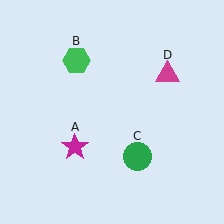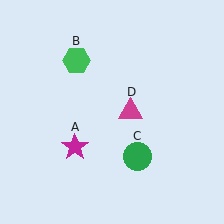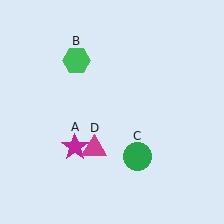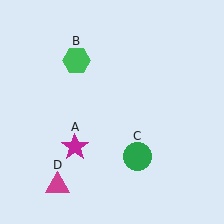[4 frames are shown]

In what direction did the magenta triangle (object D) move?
The magenta triangle (object D) moved down and to the left.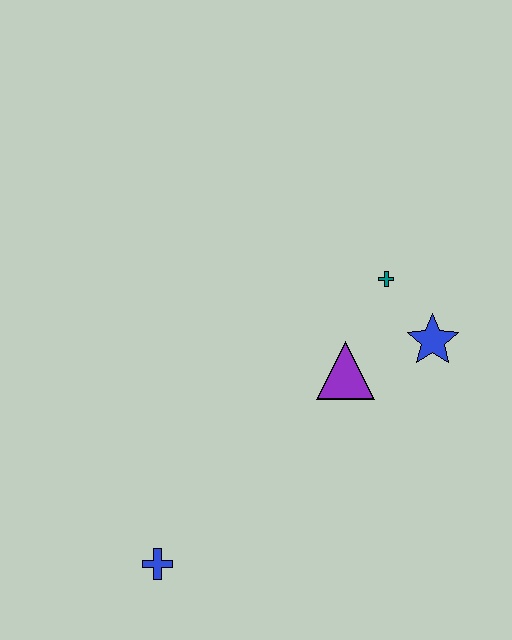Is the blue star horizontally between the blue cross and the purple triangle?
No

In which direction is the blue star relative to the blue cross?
The blue star is to the right of the blue cross.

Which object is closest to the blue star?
The teal cross is closest to the blue star.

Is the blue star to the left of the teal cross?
No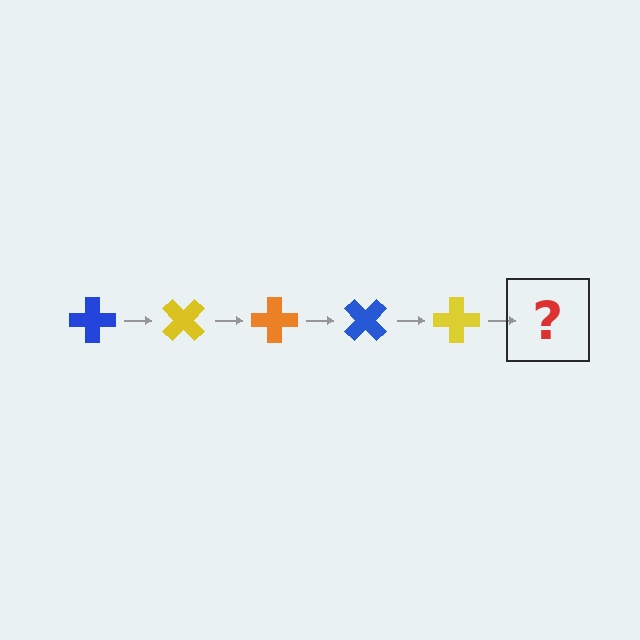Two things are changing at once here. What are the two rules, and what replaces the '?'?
The two rules are that it rotates 45 degrees each step and the color cycles through blue, yellow, and orange. The '?' should be an orange cross, rotated 225 degrees from the start.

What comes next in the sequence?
The next element should be an orange cross, rotated 225 degrees from the start.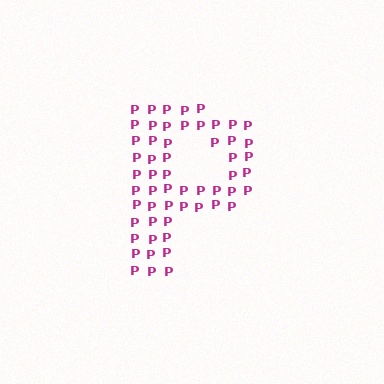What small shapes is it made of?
It is made of small letter P's.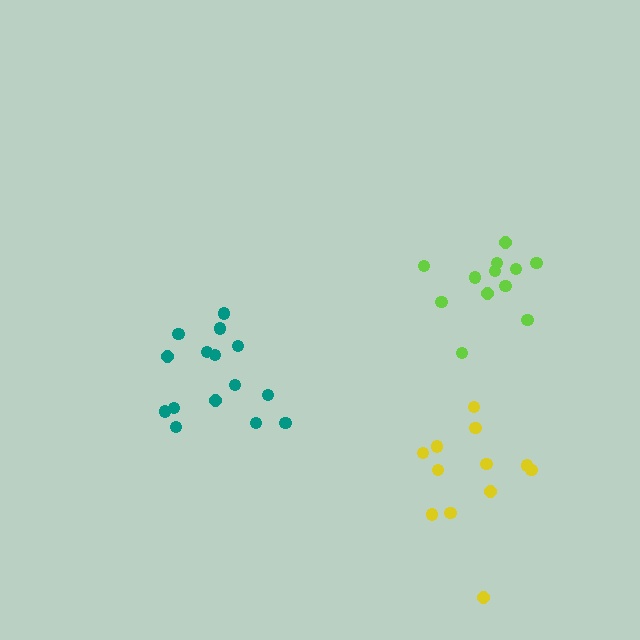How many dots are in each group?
Group 1: 15 dots, Group 2: 12 dots, Group 3: 12 dots (39 total).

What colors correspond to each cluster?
The clusters are colored: teal, lime, yellow.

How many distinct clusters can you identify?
There are 3 distinct clusters.